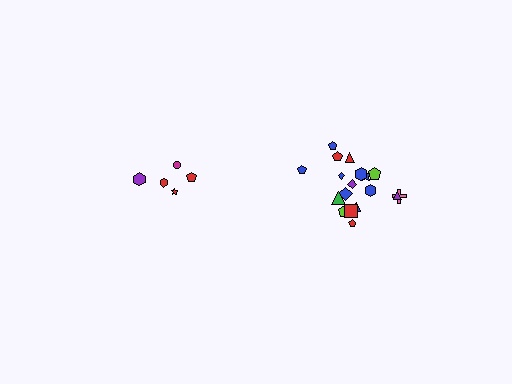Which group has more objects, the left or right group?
The right group.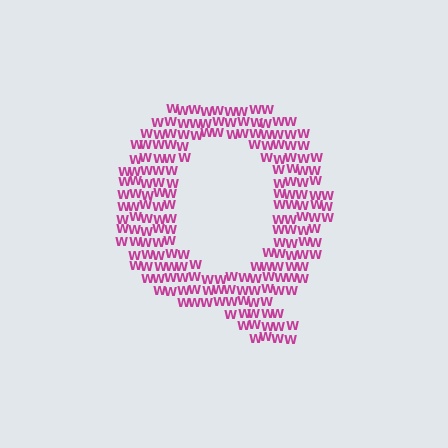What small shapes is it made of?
It is made of small letter W's.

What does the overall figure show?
The overall figure shows the letter Q.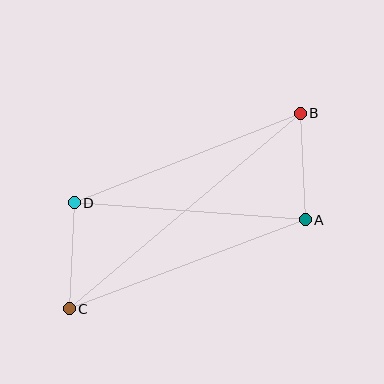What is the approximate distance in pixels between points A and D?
The distance between A and D is approximately 232 pixels.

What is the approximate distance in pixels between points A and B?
The distance between A and B is approximately 107 pixels.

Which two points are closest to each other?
Points C and D are closest to each other.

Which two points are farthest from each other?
Points B and C are farthest from each other.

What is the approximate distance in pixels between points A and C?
The distance between A and C is approximately 252 pixels.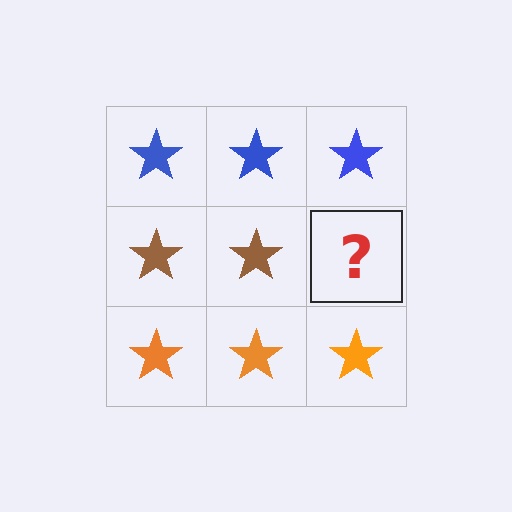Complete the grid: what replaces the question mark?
The question mark should be replaced with a brown star.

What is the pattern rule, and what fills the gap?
The rule is that each row has a consistent color. The gap should be filled with a brown star.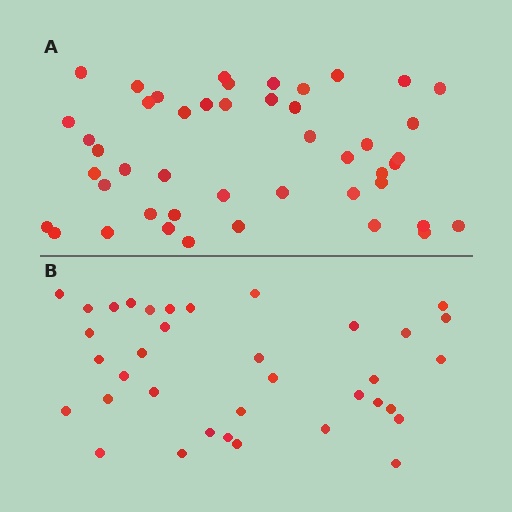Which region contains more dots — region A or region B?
Region A (the top region) has more dots.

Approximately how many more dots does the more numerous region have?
Region A has roughly 10 or so more dots than region B.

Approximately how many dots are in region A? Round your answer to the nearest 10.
About 50 dots. (The exact count is 46, which rounds to 50.)